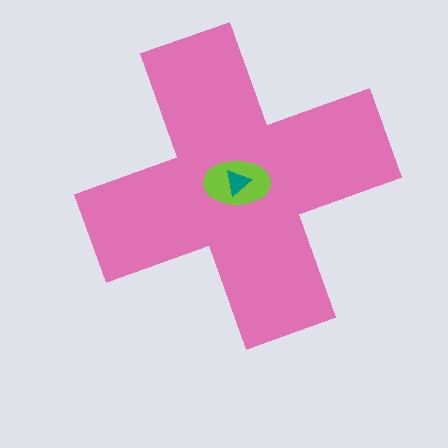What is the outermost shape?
The pink cross.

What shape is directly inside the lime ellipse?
The teal triangle.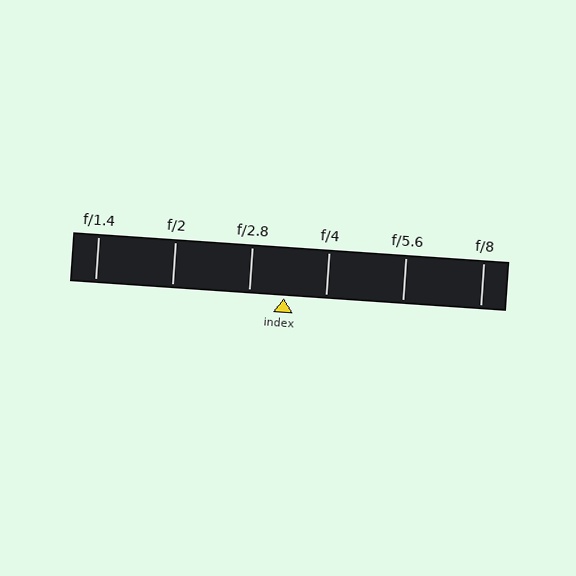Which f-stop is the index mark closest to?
The index mark is closest to f/2.8.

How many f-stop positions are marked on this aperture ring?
There are 6 f-stop positions marked.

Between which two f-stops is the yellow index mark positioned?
The index mark is between f/2.8 and f/4.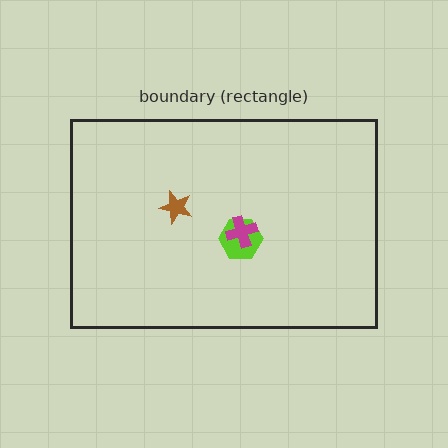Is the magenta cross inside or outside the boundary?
Inside.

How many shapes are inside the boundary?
3 inside, 0 outside.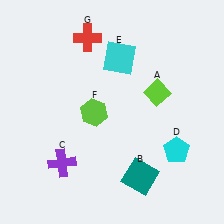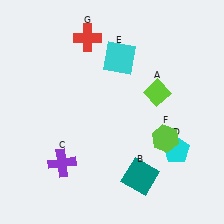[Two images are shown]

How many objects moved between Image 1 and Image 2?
1 object moved between the two images.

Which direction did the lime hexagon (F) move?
The lime hexagon (F) moved right.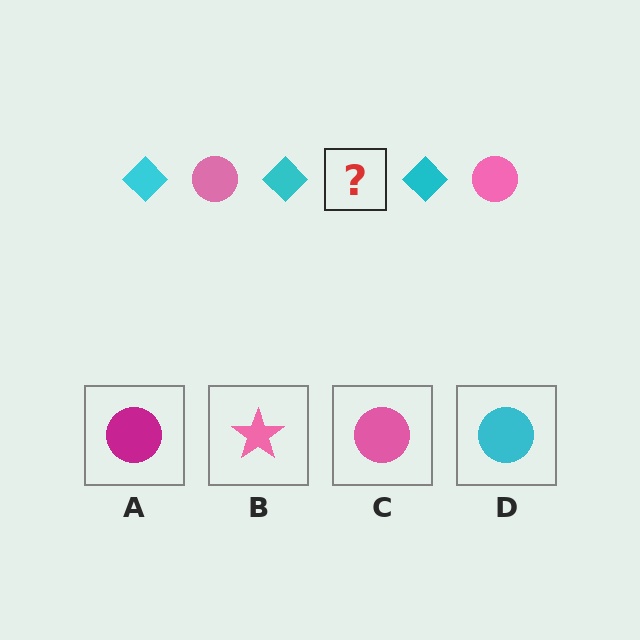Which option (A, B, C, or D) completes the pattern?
C.